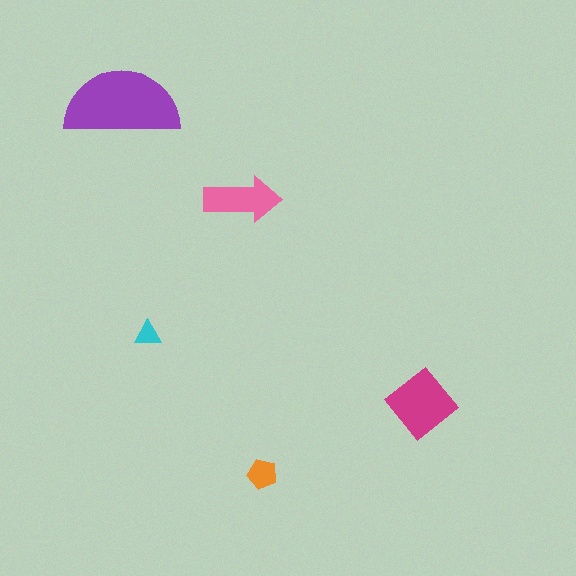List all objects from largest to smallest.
The purple semicircle, the magenta diamond, the pink arrow, the orange pentagon, the cyan triangle.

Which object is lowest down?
The orange pentagon is bottommost.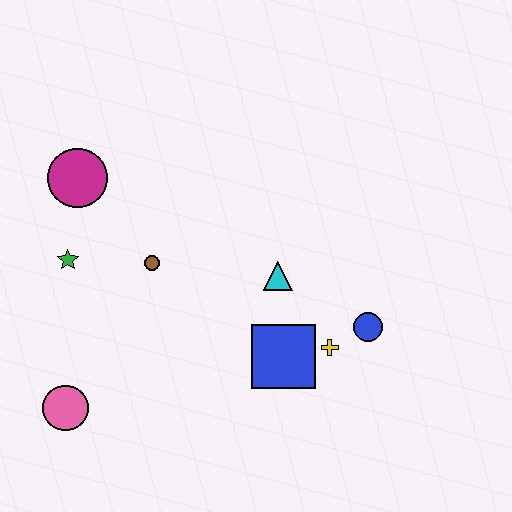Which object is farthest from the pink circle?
The blue circle is farthest from the pink circle.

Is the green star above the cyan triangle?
Yes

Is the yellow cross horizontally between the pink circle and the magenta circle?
No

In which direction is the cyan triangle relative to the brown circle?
The cyan triangle is to the right of the brown circle.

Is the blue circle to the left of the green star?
No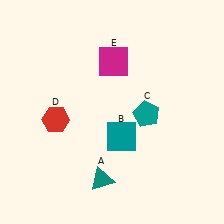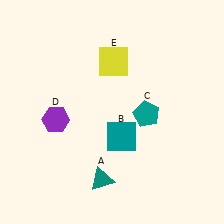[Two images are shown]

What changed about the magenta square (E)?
In Image 1, E is magenta. In Image 2, it changed to yellow.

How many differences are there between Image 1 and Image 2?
There are 2 differences between the two images.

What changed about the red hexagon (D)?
In Image 1, D is red. In Image 2, it changed to purple.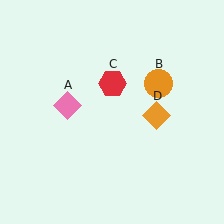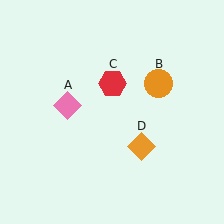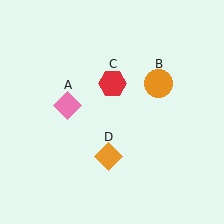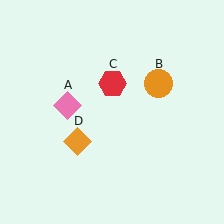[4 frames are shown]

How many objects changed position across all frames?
1 object changed position: orange diamond (object D).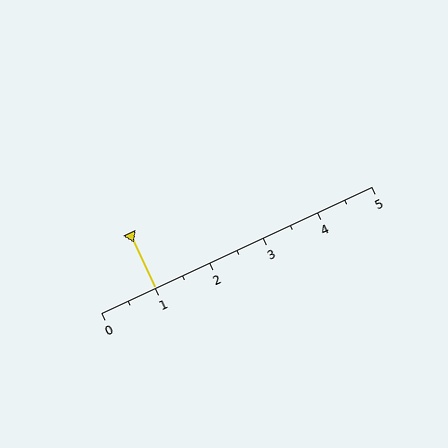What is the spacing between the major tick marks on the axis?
The major ticks are spaced 1 apart.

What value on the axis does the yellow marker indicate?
The marker indicates approximately 1.